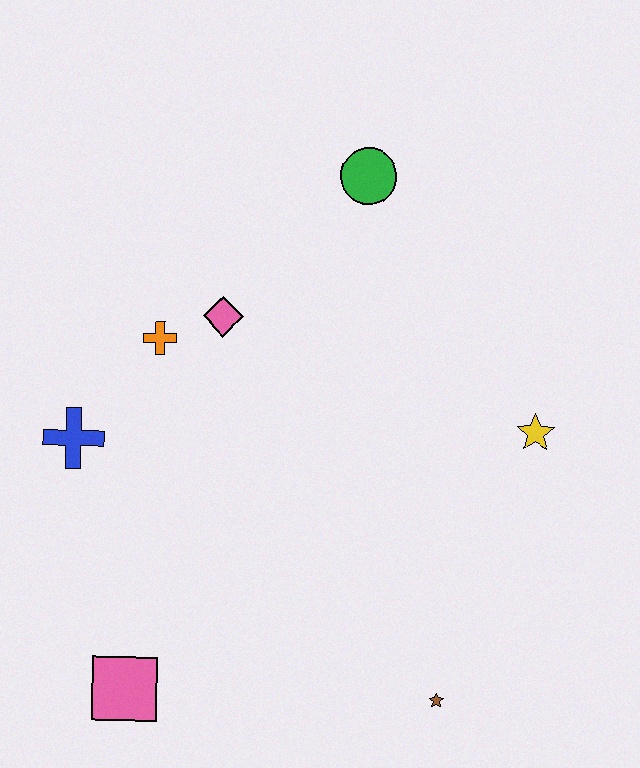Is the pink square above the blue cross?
No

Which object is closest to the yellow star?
The brown star is closest to the yellow star.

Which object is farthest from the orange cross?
The brown star is farthest from the orange cross.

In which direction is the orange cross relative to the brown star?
The orange cross is above the brown star.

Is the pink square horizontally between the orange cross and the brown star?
No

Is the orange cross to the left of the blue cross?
No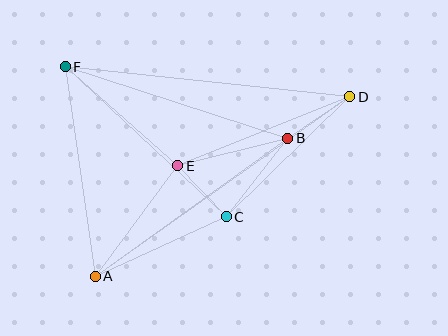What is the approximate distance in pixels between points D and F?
The distance between D and F is approximately 286 pixels.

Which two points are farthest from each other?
Points A and D are farthest from each other.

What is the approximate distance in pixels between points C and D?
The distance between C and D is approximately 172 pixels.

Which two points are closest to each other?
Points C and E are closest to each other.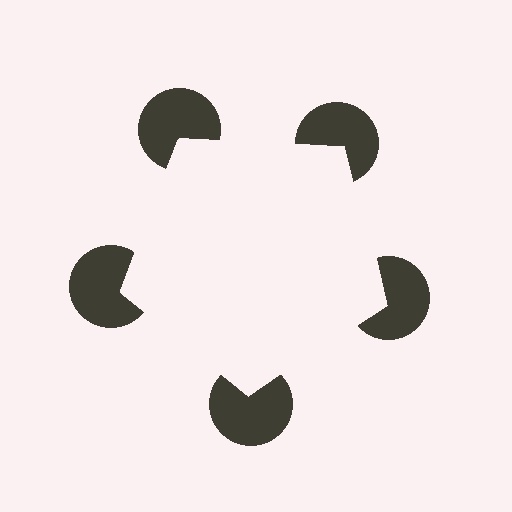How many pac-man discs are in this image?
There are 5 — one at each vertex of the illusory pentagon.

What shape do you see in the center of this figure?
An illusory pentagon — its edges are inferred from the aligned wedge cuts in the pac-man discs, not physically drawn.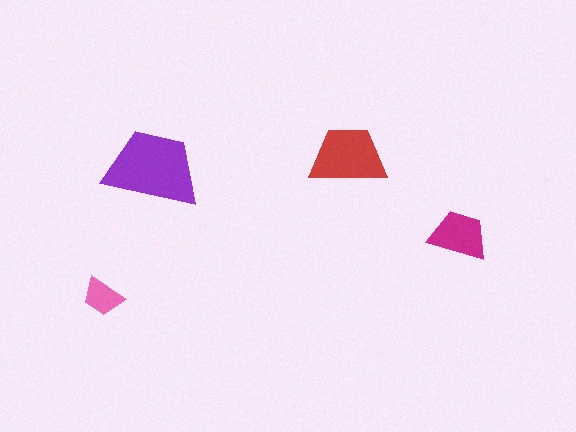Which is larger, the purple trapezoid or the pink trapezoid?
The purple one.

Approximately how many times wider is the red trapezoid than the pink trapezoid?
About 2 times wider.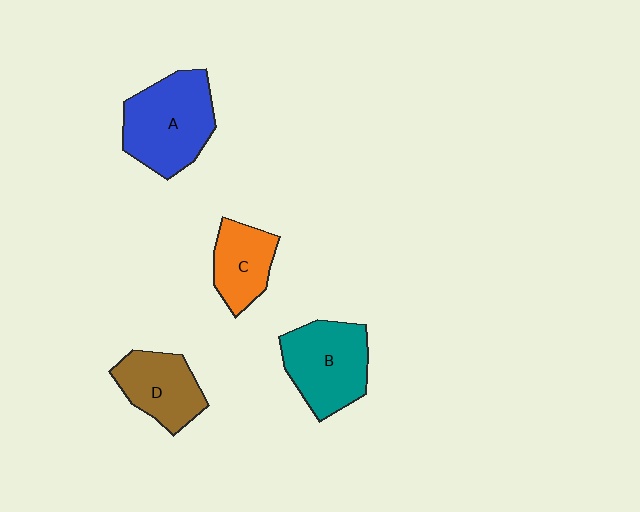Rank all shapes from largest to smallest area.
From largest to smallest: A (blue), B (teal), D (brown), C (orange).